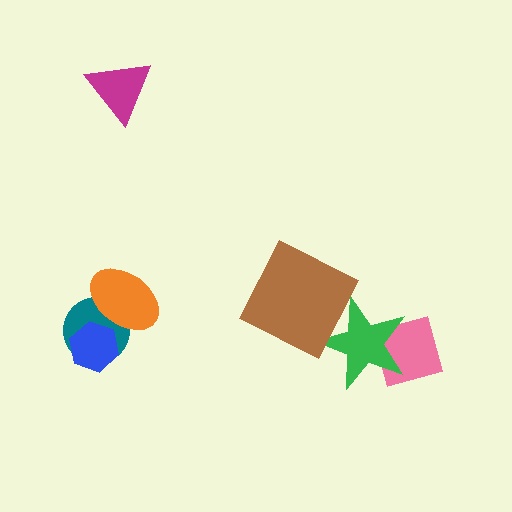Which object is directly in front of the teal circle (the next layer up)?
The blue hexagon is directly in front of the teal circle.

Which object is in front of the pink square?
The green star is in front of the pink square.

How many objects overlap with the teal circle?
2 objects overlap with the teal circle.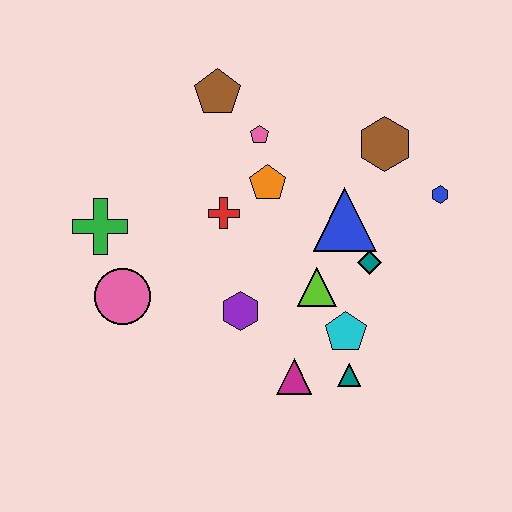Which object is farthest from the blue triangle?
The green cross is farthest from the blue triangle.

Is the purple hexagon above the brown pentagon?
No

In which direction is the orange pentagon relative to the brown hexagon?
The orange pentagon is to the left of the brown hexagon.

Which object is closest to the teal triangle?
The cyan pentagon is closest to the teal triangle.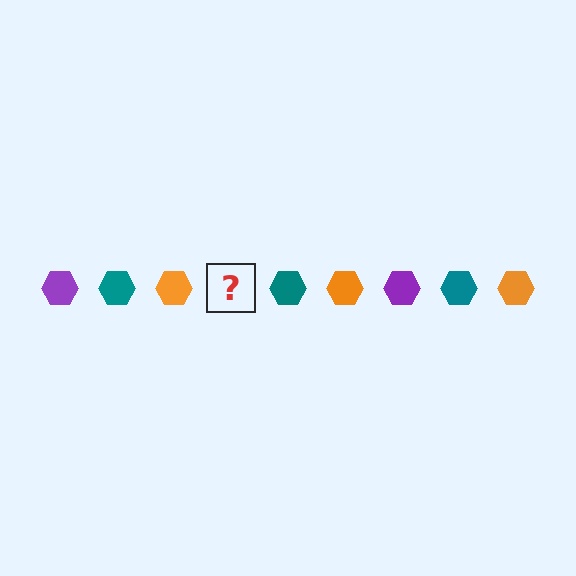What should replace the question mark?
The question mark should be replaced with a purple hexagon.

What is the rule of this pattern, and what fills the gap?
The rule is that the pattern cycles through purple, teal, orange hexagons. The gap should be filled with a purple hexagon.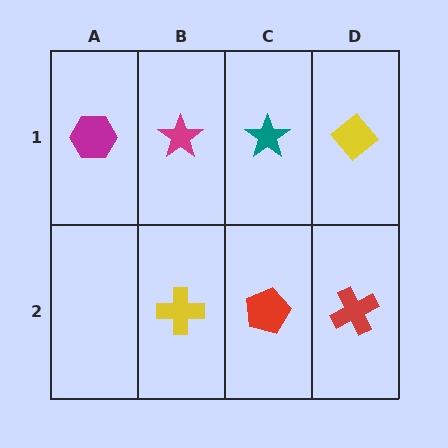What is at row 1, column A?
A magenta hexagon.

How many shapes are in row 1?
4 shapes.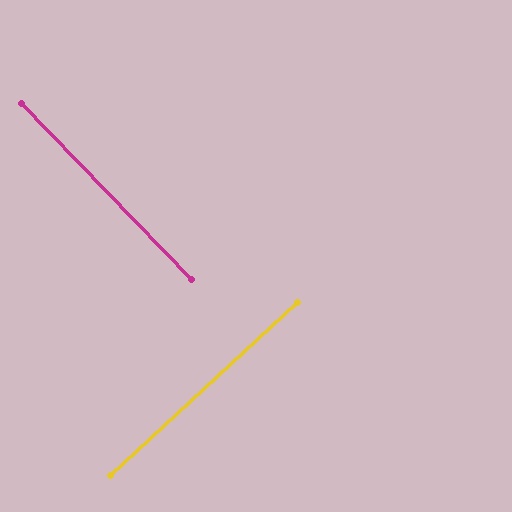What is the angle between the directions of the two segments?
Approximately 89 degrees.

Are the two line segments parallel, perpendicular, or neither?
Perpendicular — they meet at approximately 89°.